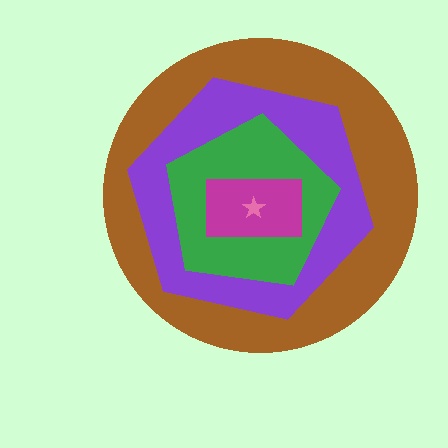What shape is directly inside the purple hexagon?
The green pentagon.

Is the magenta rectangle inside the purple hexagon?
Yes.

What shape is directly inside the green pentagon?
The magenta rectangle.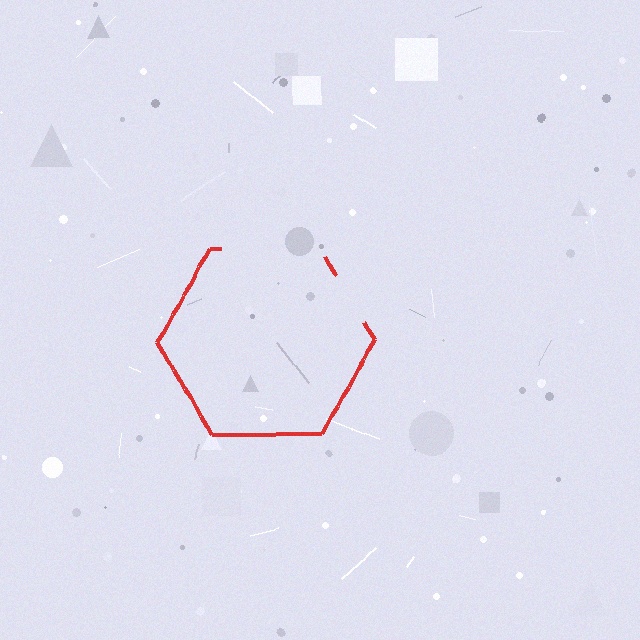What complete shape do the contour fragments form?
The contour fragments form a hexagon.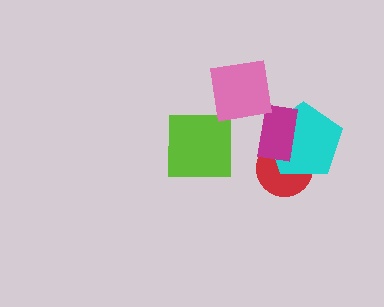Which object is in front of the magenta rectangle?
The pink square is in front of the magenta rectangle.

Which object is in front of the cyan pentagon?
The magenta rectangle is in front of the cyan pentagon.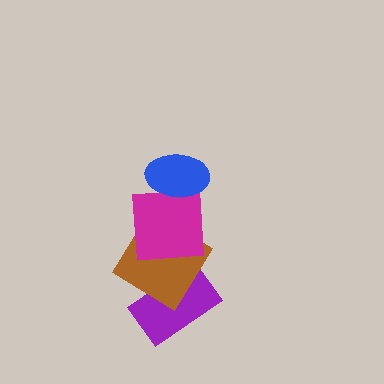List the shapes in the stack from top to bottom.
From top to bottom: the blue ellipse, the magenta square, the brown diamond, the purple rectangle.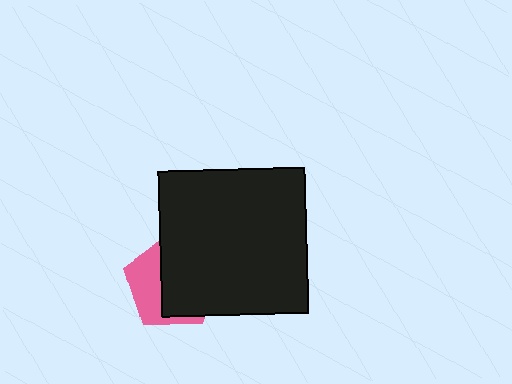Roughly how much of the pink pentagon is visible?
A small part of it is visible (roughly 37%).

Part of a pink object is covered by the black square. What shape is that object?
It is a pentagon.